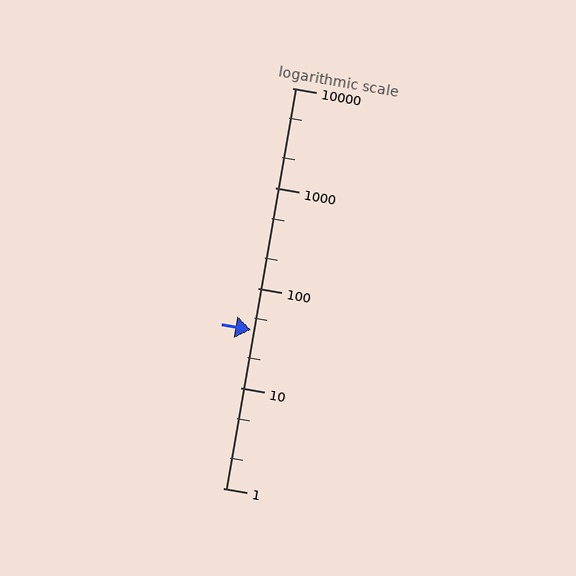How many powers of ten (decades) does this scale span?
The scale spans 4 decades, from 1 to 10000.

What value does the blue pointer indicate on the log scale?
The pointer indicates approximately 38.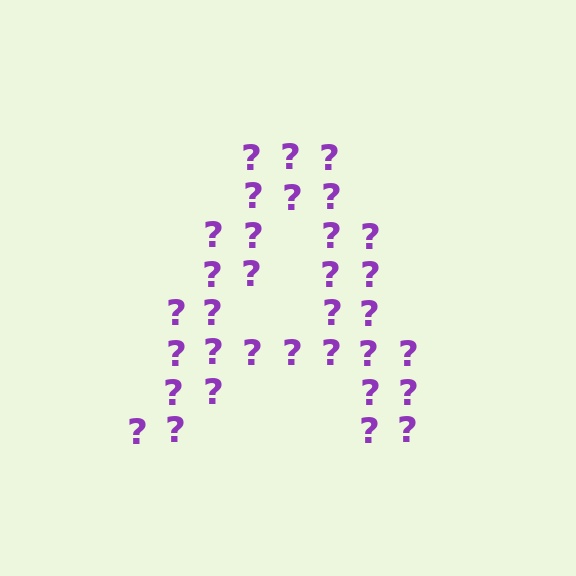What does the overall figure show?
The overall figure shows the letter A.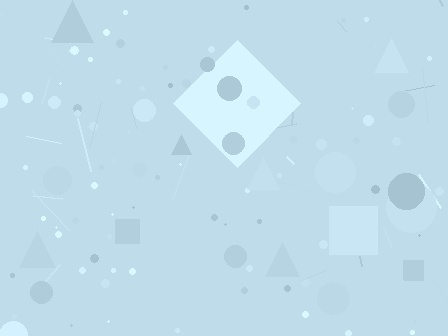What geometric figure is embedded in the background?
A diamond is embedded in the background.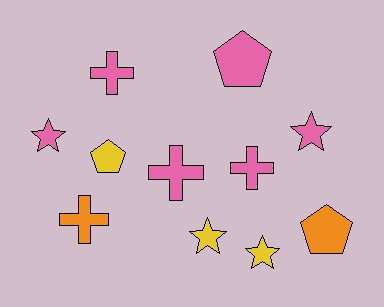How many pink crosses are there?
There are 3 pink crosses.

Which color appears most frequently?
Pink, with 6 objects.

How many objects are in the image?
There are 11 objects.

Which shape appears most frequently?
Cross, with 4 objects.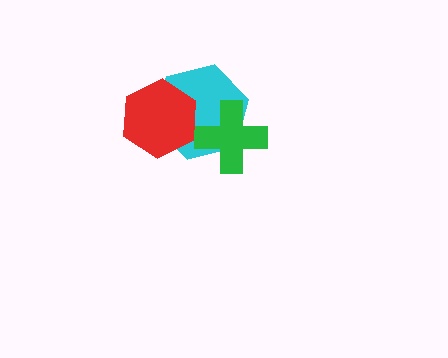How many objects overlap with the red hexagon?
1 object overlaps with the red hexagon.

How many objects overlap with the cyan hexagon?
2 objects overlap with the cyan hexagon.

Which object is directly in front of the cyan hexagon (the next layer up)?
The green cross is directly in front of the cyan hexagon.